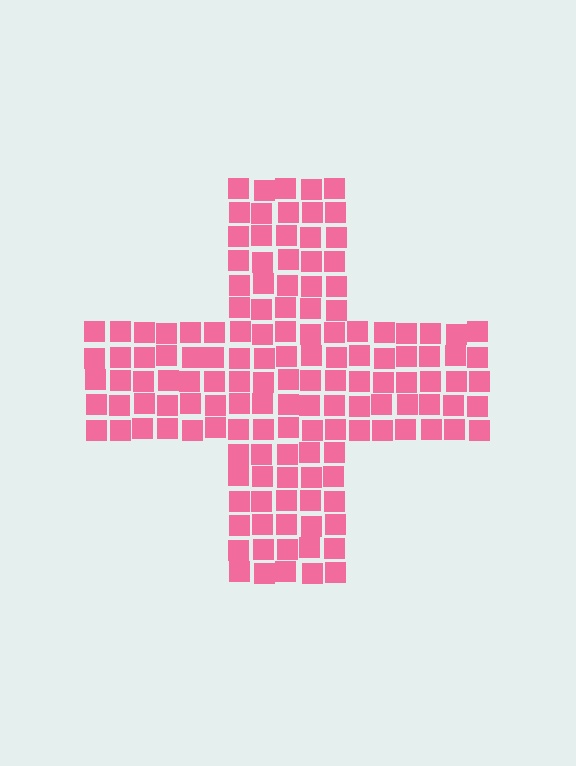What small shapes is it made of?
It is made of small squares.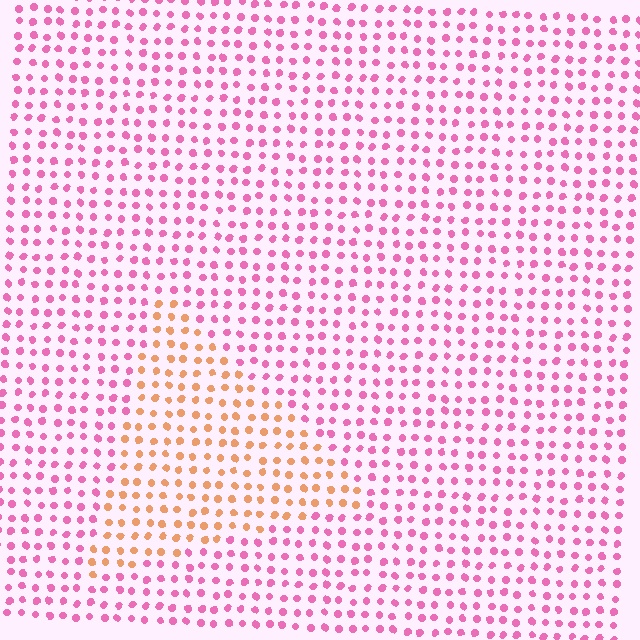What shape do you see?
I see a triangle.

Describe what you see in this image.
The image is filled with small pink elements in a uniform arrangement. A triangle-shaped region is visible where the elements are tinted to a slightly different hue, forming a subtle color boundary.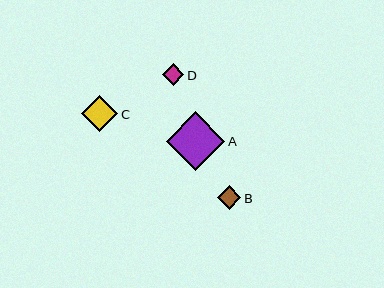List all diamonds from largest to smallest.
From largest to smallest: A, C, B, D.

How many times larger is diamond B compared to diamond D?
Diamond B is approximately 1.1 times the size of diamond D.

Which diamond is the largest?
Diamond A is the largest with a size of approximately 58 pixels.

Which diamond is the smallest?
Diamond D is the smallest with a size of approximately 21 pixels.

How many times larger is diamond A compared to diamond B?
Diamond A is approximately 2.5 times the size of diamond B.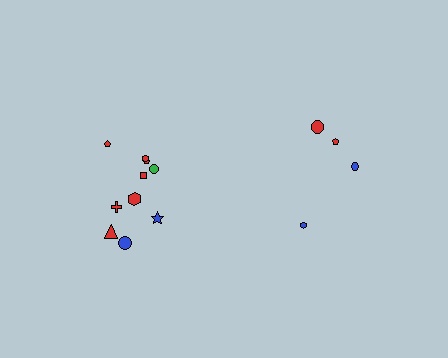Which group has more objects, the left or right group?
The left group.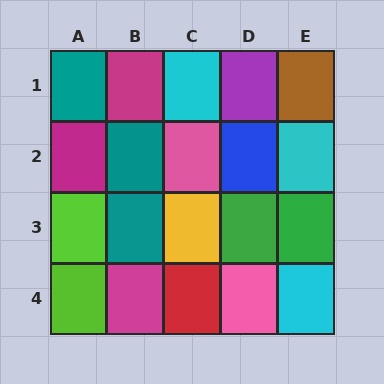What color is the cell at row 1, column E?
Brown.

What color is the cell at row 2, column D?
Blue.